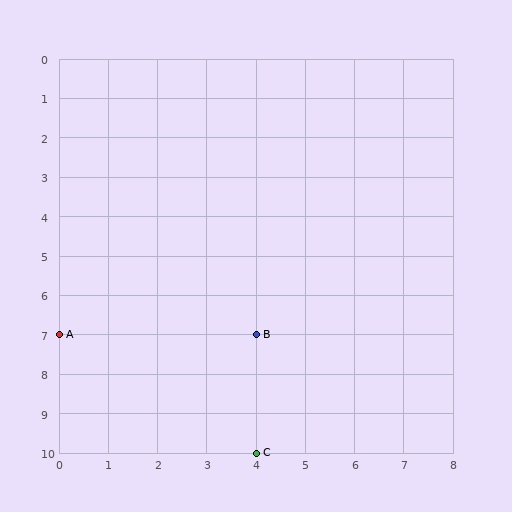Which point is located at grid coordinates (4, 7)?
Point B is at (4, 7).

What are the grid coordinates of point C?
Point C is at grid coordinates (4, 10).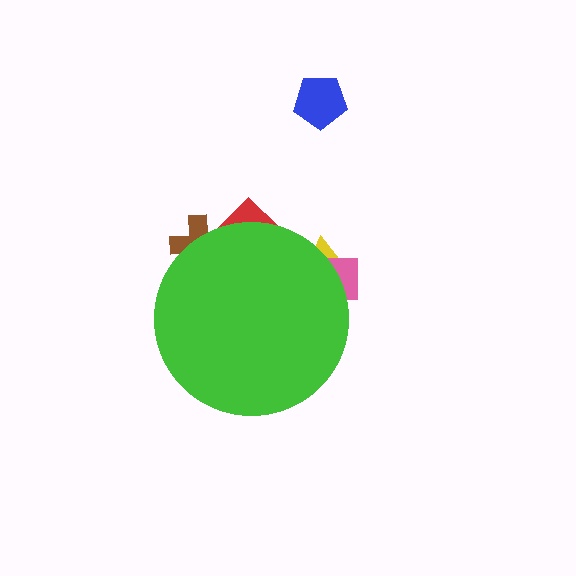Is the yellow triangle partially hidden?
Yes, the yellow triangle is partially hidden behind the green circle.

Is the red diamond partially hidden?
Yes, the red diamond is partially hidden behind the green circle.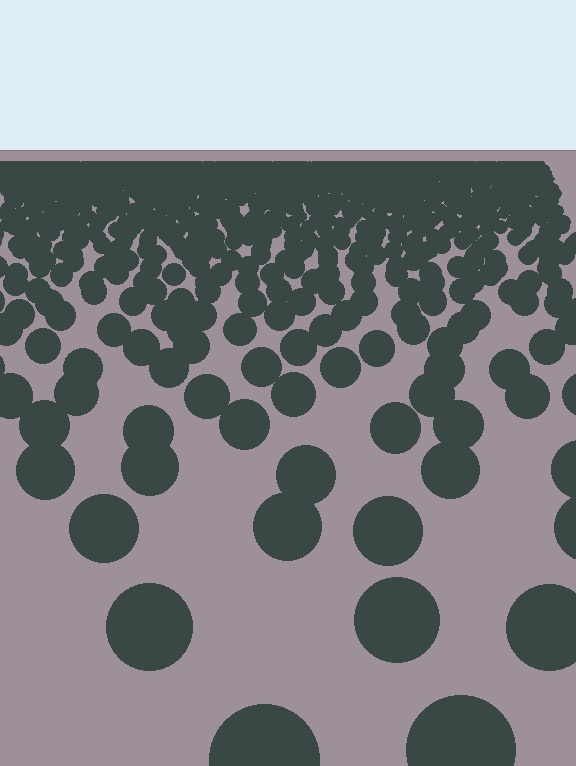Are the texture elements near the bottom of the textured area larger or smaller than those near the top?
Larger. Near the bottom, elements are closer to the viewer and appear at a bigger on-screen size.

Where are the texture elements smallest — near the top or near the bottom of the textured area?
Near the top.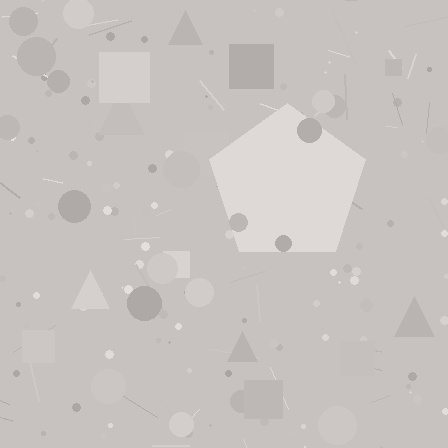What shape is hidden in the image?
A pentagon is hidden in the image.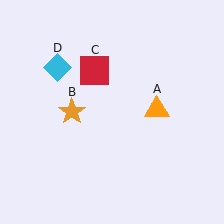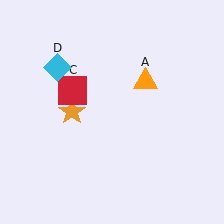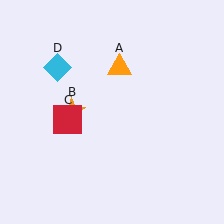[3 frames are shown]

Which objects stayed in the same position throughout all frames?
Orange star (object B) and cyan diamond (object D) remained stationary.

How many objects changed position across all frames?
2 objects changed position: orange triangle (object A), red square (object C).